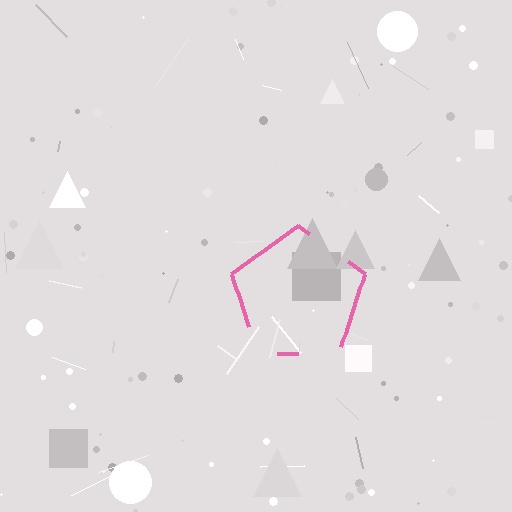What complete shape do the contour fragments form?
The contour fragments form a pentagon.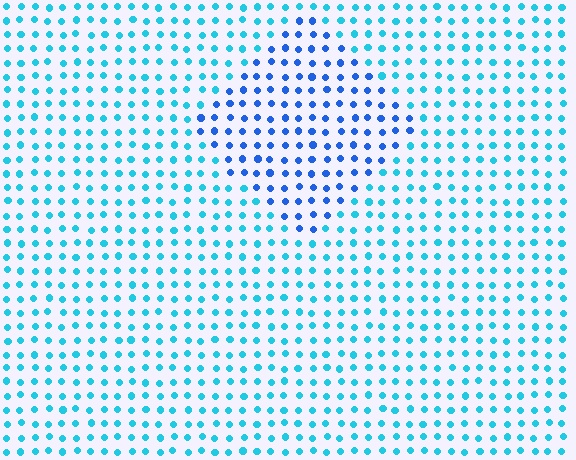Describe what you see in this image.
The image is filled with small cyan elements in a uniform arrangement. A diamond-shaped region is visible where the elements are tinted to a slightly different hue, forming a subtle color boundary.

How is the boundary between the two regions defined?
The boundary is defined purely by a slight shift in hue (about 33 degrees). Spacing, size, and orientation are identical on both sides.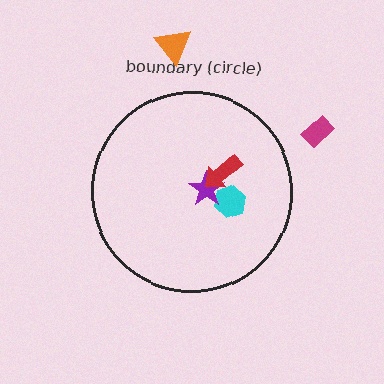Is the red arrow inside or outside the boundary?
Inside.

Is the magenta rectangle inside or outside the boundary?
Outside.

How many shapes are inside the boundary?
3 inside, 2 outside.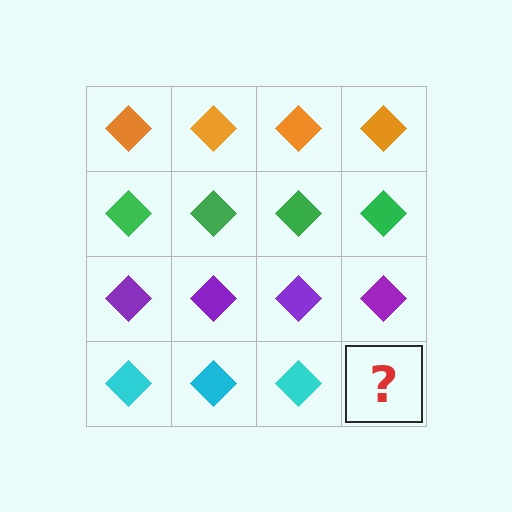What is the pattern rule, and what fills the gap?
The rule is that each row has a consistent color. The gap should be filled with a cyan diamond.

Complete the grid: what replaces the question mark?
The question mark should be replaced with a cyan diamond.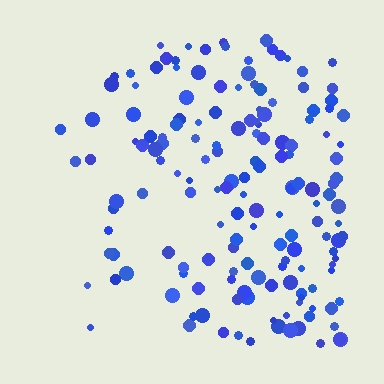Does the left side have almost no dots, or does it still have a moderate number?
Still a moderate number, just noticeably fewer than the right.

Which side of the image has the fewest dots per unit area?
The left.